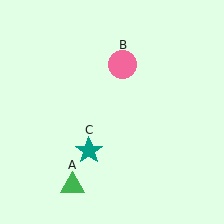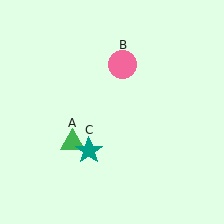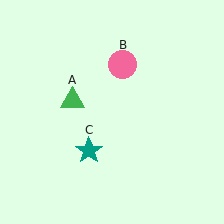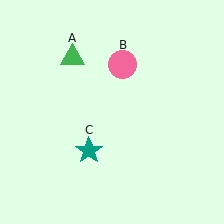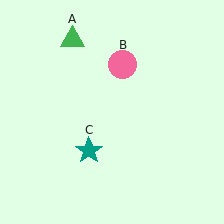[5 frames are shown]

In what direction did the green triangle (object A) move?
The green triangle (object A) moved up.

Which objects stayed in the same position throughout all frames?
Pink circle (object B) and teal star (object C) remained stationary.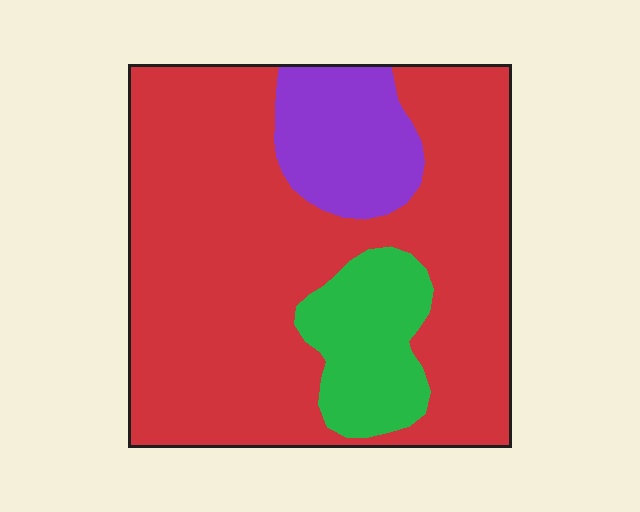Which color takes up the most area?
Red, at roughly 75%.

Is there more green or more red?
Red.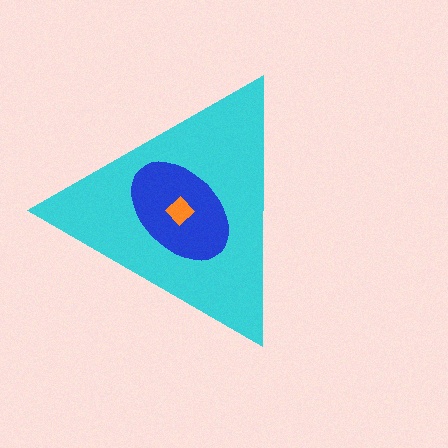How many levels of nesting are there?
3.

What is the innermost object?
The orange diamond.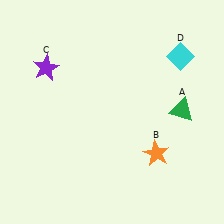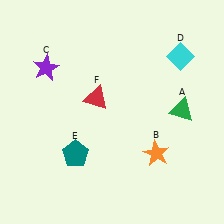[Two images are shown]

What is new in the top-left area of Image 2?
A red triangle (F) was added in the top-left area of Image 2.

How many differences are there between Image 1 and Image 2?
There are 2 differences between the two images.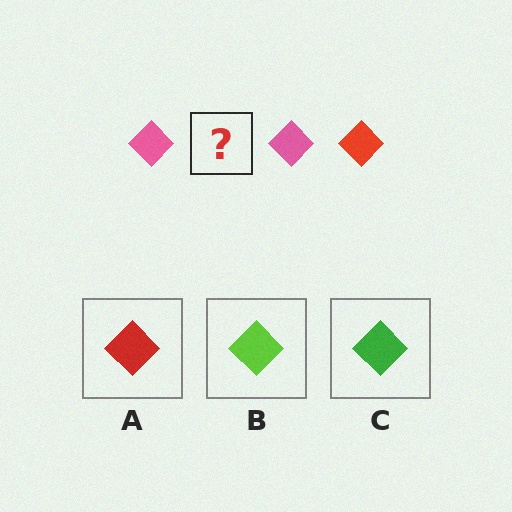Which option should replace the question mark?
Option A.